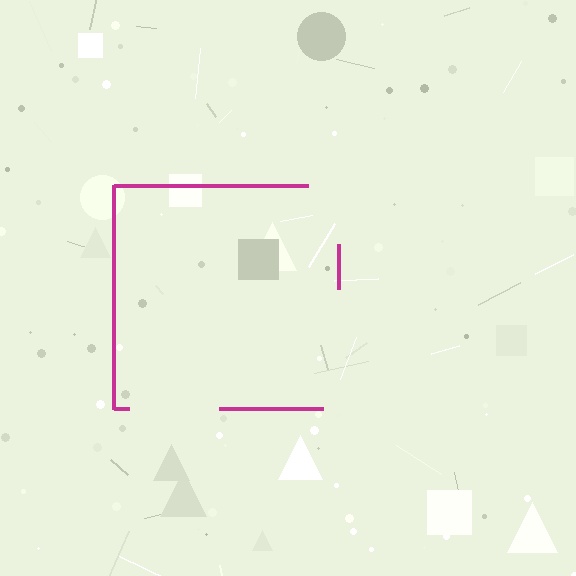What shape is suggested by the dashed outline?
The dashed outline suggests a square.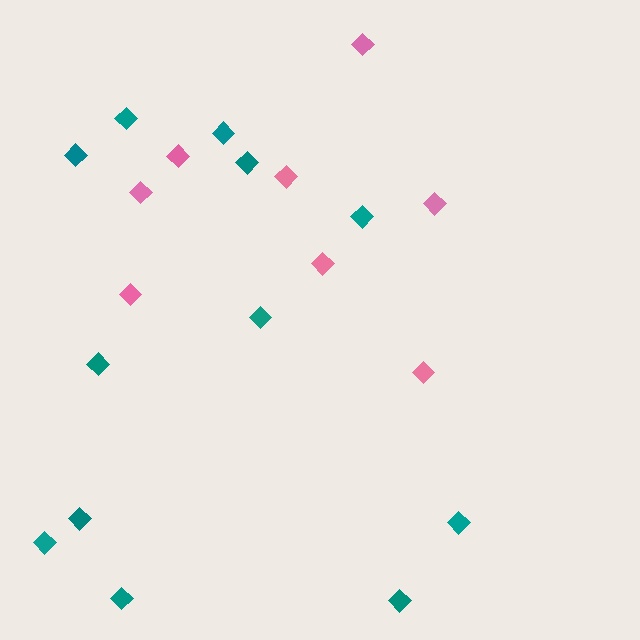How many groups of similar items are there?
There are 2 groups: one group of pink diamonds (8) and one group of teal diamonds (12).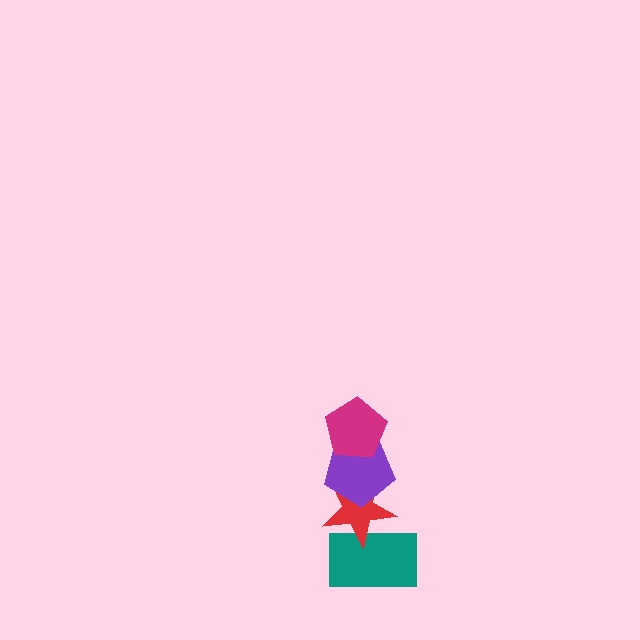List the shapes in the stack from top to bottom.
From top to bottom: the magenta pentagon, the purple pentagon, the red star, the teal rectangle.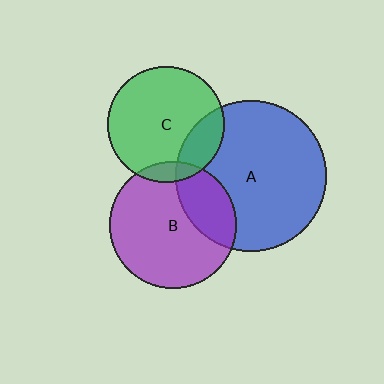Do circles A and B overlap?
Yes.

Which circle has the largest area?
Circle A (blue).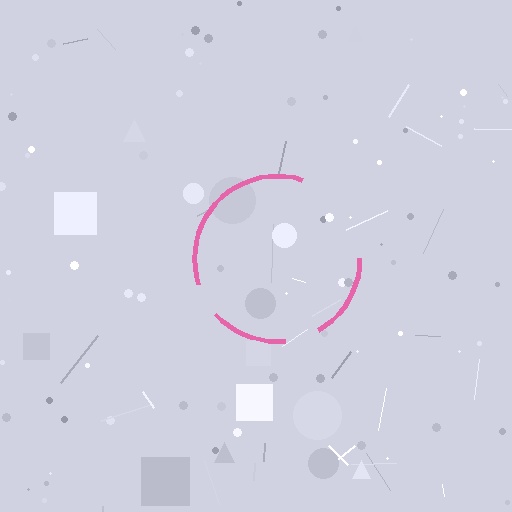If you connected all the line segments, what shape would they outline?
They would outline a circle.